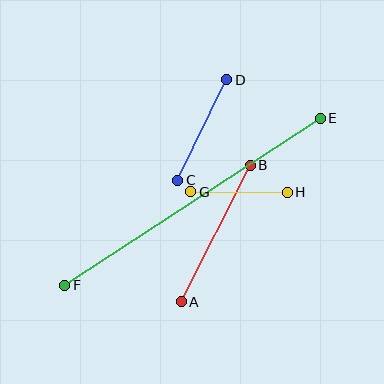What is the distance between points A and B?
The distance is approximately 153 pixels.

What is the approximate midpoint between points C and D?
The midpoint is at approximately (202, 130) pixels.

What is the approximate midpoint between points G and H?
The midpoint is at approximately (239, 192) pixels.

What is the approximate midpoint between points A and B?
The midpoint is at approximately (216, 234) pixels.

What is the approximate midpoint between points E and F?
The midpoint is at approximately (192, 202) pixels.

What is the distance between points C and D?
The distance is approximately 112 pixels.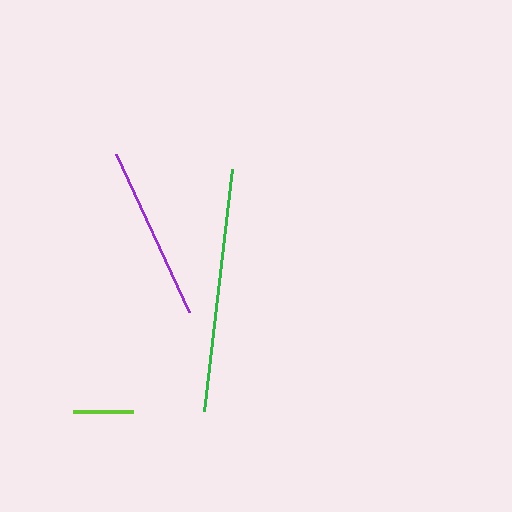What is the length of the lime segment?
The lime segment is approximately 60 pixels long.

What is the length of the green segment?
The green segment is approximately 243 pixels long.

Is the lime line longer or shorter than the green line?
The green line is longer than the lime line.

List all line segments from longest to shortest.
From longest to shortest: green, purple, lime.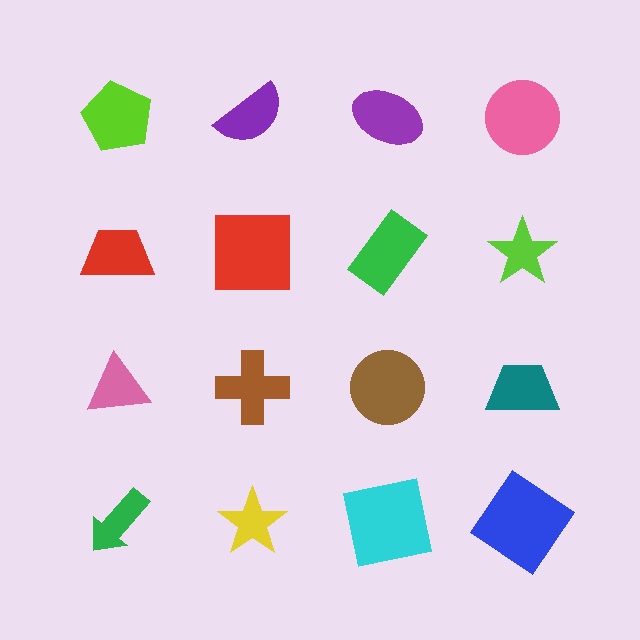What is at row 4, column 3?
A cyan square.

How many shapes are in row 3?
4 shapes.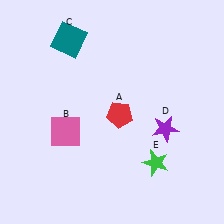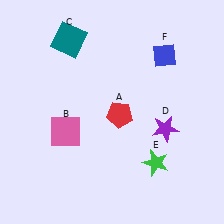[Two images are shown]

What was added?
A blue diamond (F) was added in Image 2.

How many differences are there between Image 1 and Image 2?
There is 1 difference between the two images.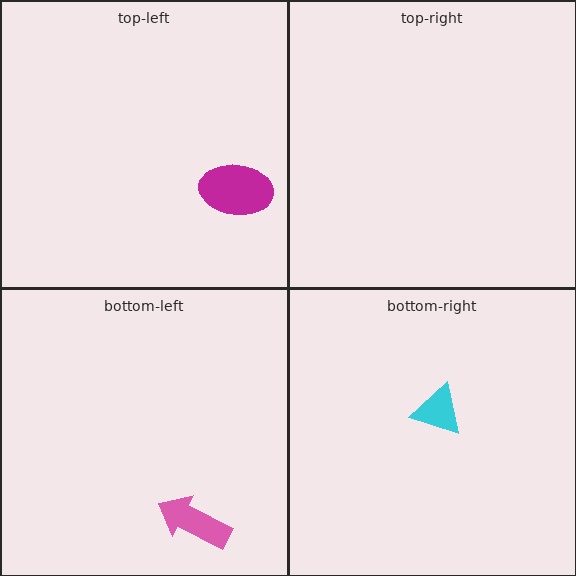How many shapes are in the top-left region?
1.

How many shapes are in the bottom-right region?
1.